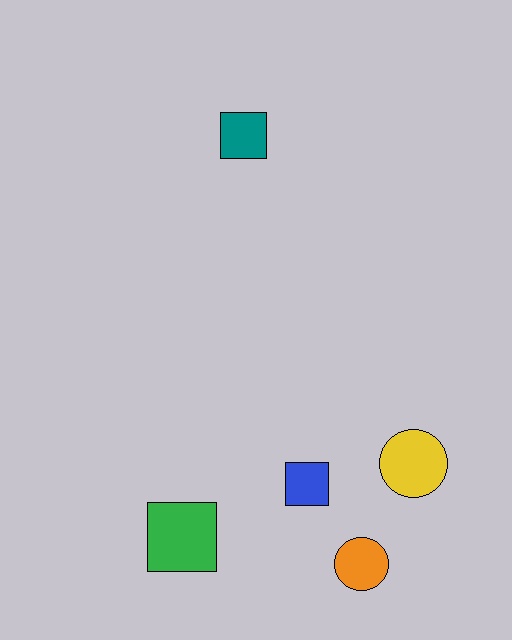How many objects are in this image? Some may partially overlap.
There are 5 objects.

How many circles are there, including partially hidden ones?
There are 2 circles.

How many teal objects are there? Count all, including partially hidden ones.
There is 1 teal object.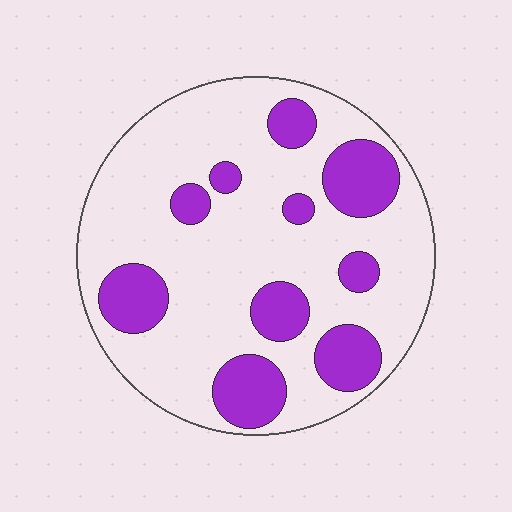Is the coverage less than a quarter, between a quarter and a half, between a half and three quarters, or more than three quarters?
Between a quarter and a half.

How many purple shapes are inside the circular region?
10.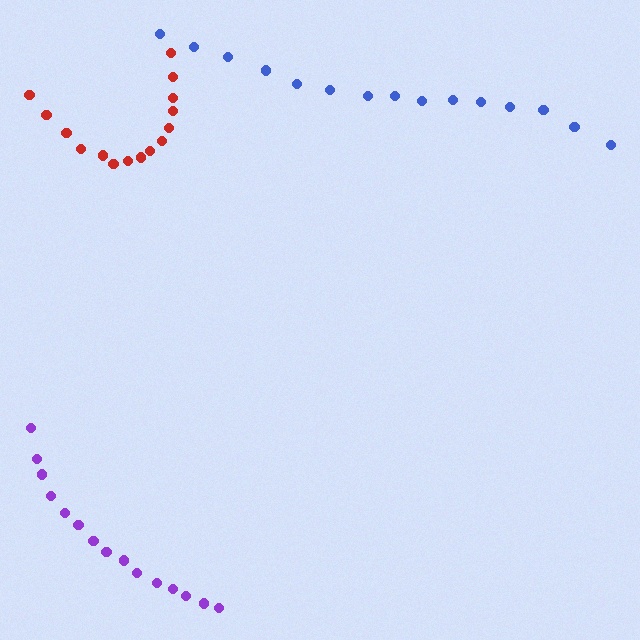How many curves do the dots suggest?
There are 3 distinct paths.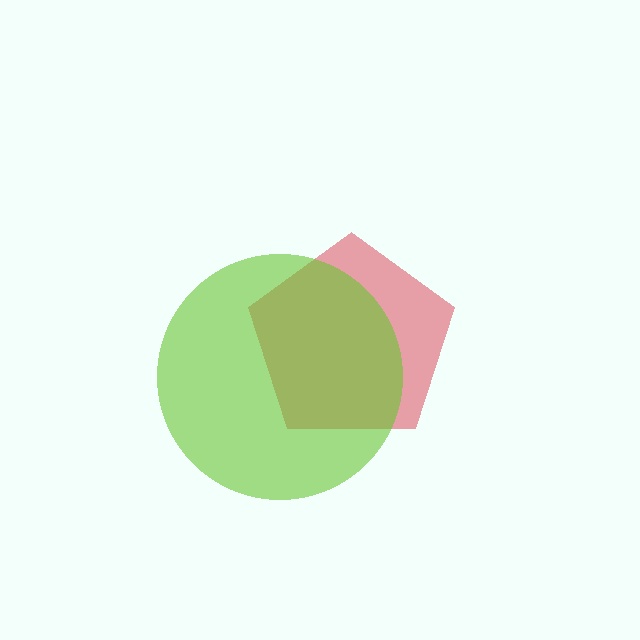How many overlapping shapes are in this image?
There are 2 overlapping shapes in the image.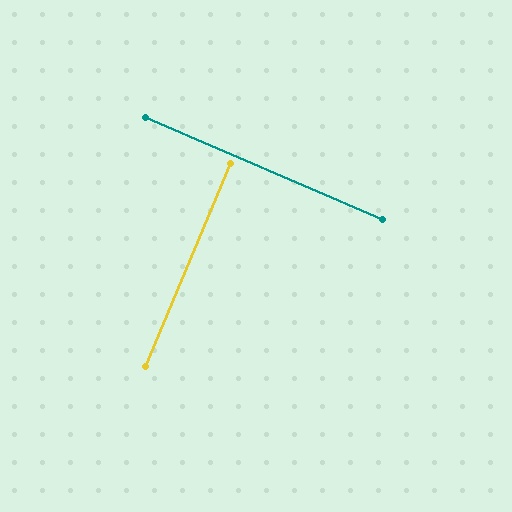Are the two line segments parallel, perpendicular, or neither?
Perpendicular — they meet at approximately 89°.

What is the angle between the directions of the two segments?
Approximately 89 degrees.